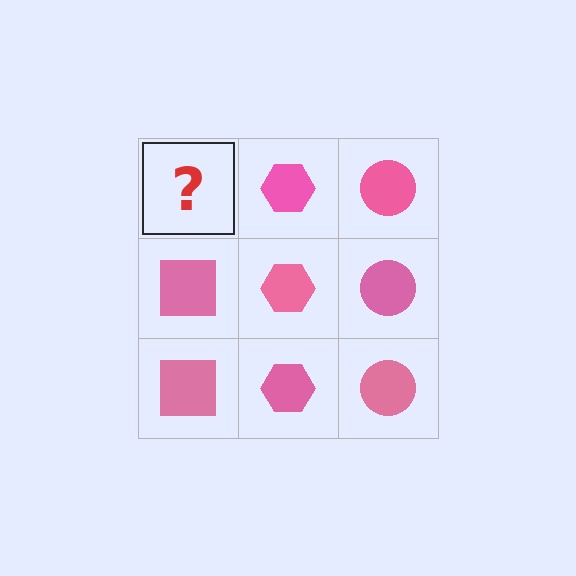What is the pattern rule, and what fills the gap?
The rule is that each column has a consistent shape. The gap should be filled with a pink square.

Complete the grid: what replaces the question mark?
The question mark should be replaced with a pink square.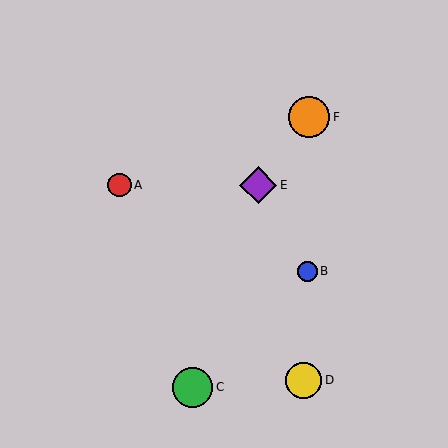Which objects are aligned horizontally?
Objects A, E are aligned horizontally.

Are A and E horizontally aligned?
Yes, both are at y≈185.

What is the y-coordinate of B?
Object B is at y≈271.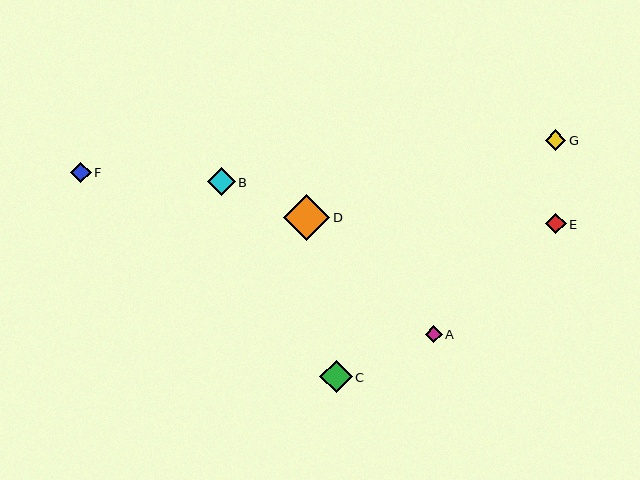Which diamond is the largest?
Diamond D is the largest with a size of approximately 47 pixels.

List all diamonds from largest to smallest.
From largest to smallest: D, C, B, G, E, F, A.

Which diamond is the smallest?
Diamond A is the smallest with a size of approximately 17 pixels.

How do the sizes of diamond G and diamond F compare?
Diamond G and diamond F are approximately the same size.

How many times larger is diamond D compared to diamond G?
Diamond D is approximately 2.3 times the size of diamond G.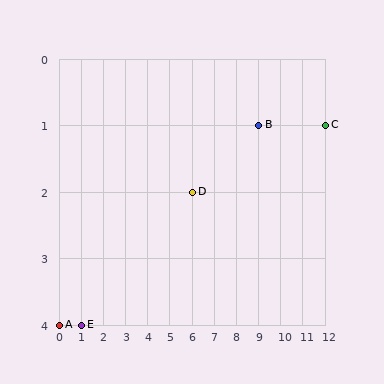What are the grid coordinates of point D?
Point D is at grid coordinates (6, 2).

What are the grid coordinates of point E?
Point E is at grid coordinates (1, 4).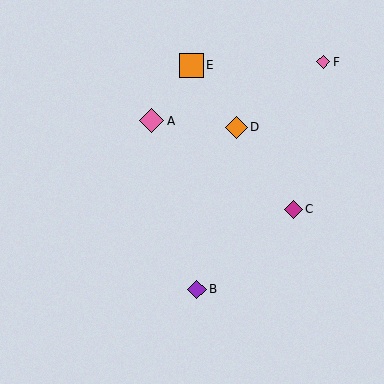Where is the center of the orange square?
The center of the orange square is at (191, 65).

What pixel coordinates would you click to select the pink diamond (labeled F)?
Click at (323, 62) to select the pink diamond F.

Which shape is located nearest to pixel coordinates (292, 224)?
The magenta diamond (labeled C) at (293, 209) is nearest to that location.